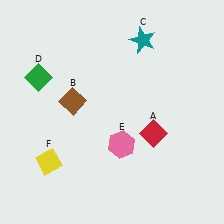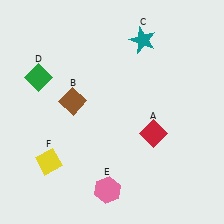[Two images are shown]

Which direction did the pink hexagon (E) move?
The pink hexagon (E) moved down.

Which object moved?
The pink hexagon (E) moved down.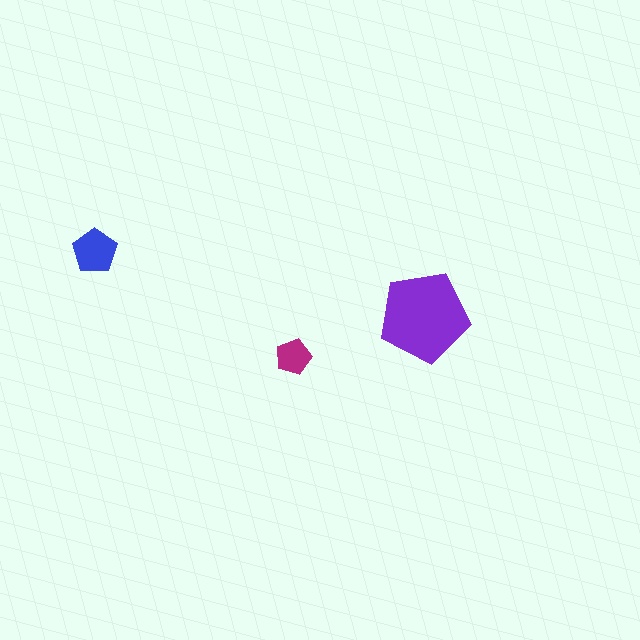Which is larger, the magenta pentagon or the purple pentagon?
The purple one.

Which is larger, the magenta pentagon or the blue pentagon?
The blue one.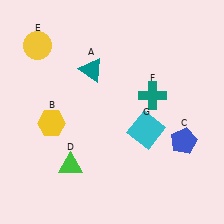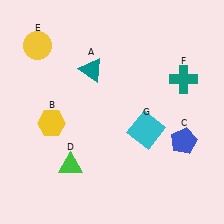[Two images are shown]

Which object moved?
The teal cross (F) moved right.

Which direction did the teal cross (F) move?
The teal cross (F) moved right.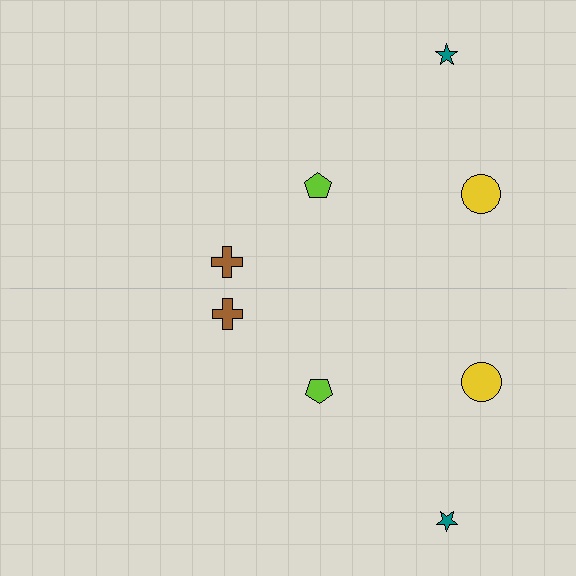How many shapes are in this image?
There are 8 shapes in this image.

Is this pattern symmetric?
Yes, this pattern has bilateral (reflection) symmetry.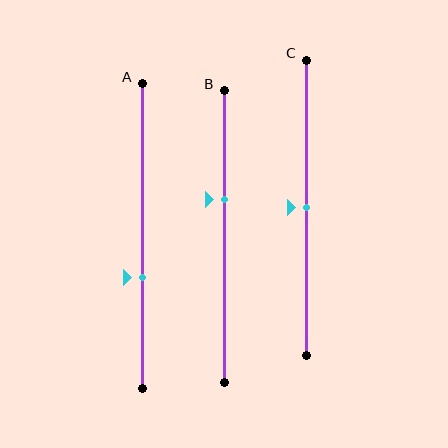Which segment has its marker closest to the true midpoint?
Segment C has its marker closest to the true midpoint.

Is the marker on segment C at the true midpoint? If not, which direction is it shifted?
Yes, the marker on segment C is at the true midpoint.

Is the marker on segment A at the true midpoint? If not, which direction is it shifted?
No, the marker on segment A is shifted downward by about 14% of the segment length.